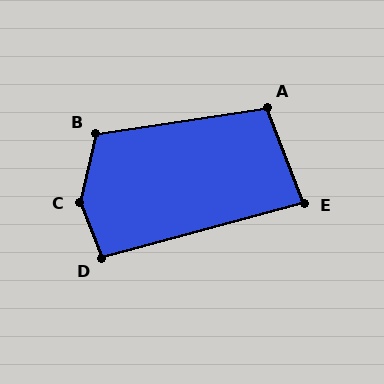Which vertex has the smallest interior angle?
E, at approximately 84 degrees.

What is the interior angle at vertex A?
Approximately 102 degrees (obtuse).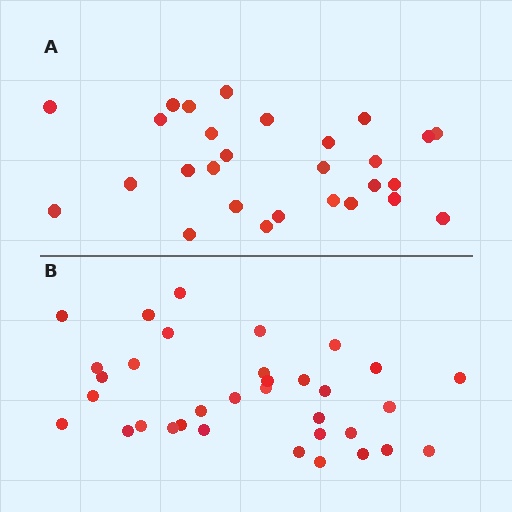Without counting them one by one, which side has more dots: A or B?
Region B (the bottom region) has more dots.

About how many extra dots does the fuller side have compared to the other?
Region B has about 6 more dots than region A.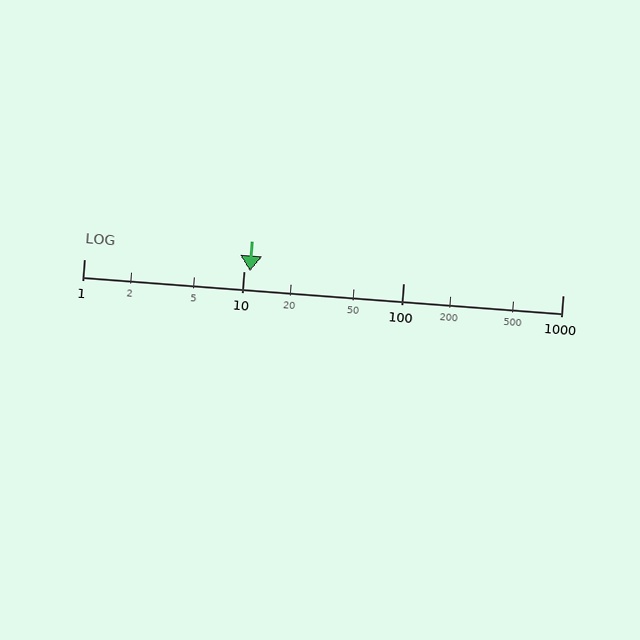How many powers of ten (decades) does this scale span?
The scale spans 3 decades, from 1 to 1000.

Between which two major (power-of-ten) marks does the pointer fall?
The pointer is between 10 and 100.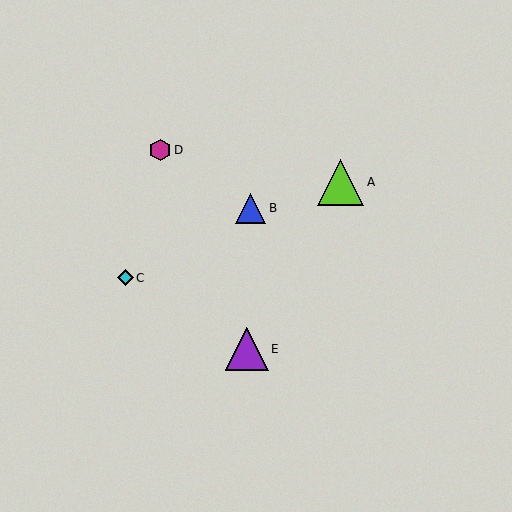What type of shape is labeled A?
Shape A is a lime triangle.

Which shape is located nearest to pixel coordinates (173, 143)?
The magenta hexagon (labeled D) at (160, 150) is nearest to that location.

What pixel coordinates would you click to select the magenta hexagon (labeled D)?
Click at (160, 150) to select the magenta hexagon D.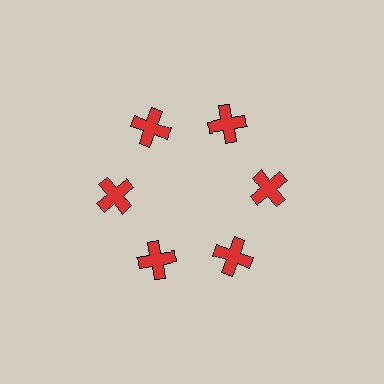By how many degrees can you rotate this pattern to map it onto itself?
The pattern maps onto itself every 60 degrees of rotation.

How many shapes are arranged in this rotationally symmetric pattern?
There are 6 shapes, arranged in 6 groups of 1.